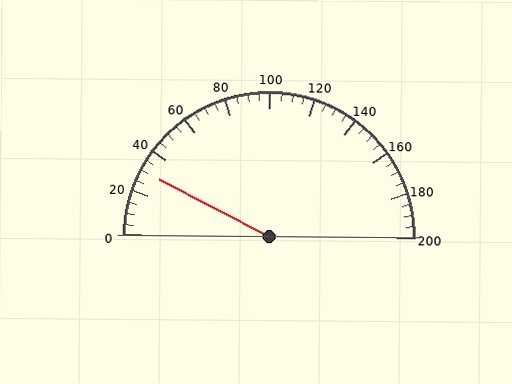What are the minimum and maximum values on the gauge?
The gauge ranges from 0 to 200.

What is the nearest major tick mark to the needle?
The nearest major tick mark is 40.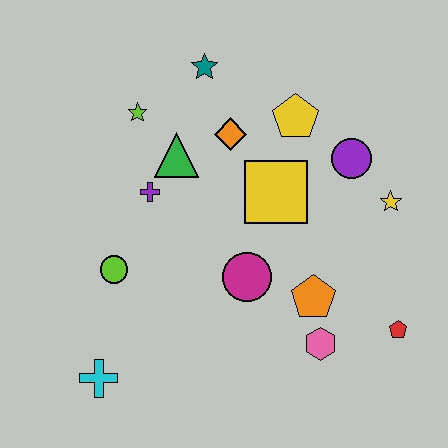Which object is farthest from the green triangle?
The red pentagon is farthest from the green triangle.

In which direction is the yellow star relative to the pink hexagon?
The yellow star is above the pink hexagon.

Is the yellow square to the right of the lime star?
Yes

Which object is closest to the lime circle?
The purple cross is closest to the lime circle.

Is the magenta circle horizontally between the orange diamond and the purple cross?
No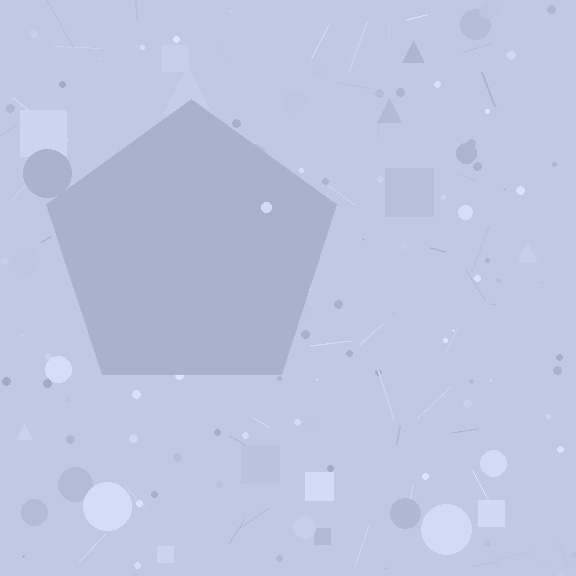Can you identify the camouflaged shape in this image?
The camouflaged shape is a pentagon.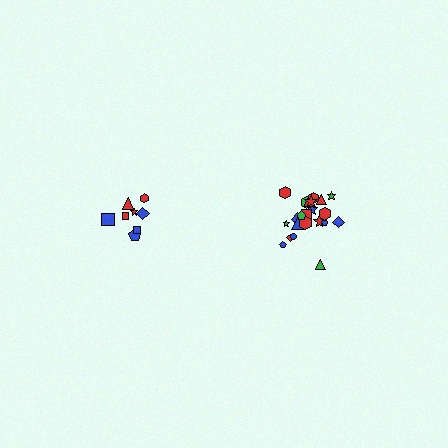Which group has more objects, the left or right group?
The right group.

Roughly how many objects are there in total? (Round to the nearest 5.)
Roughly 35 objects in total.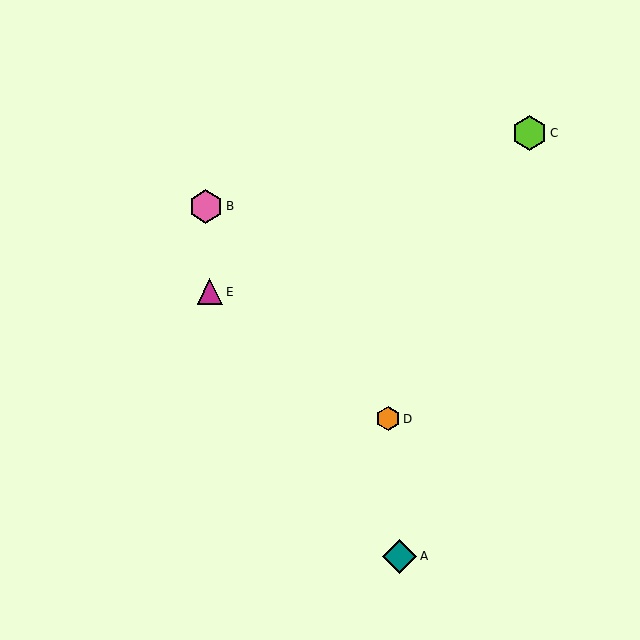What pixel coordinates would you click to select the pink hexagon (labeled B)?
Click at (206, 206) to select the pink hexagon B.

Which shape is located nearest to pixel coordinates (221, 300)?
The magenta triangle (labeled E) at (210, 292) is nearest to that location.